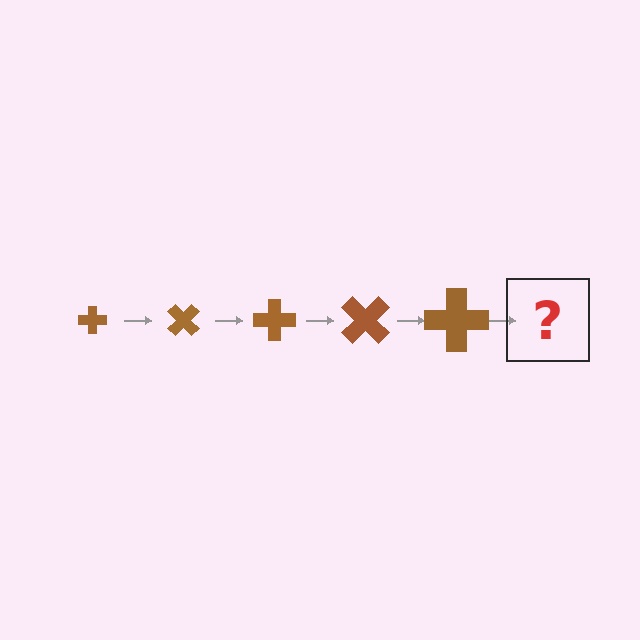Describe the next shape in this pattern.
It should be a cross, larger than the previous one and rotated 225 degrees from the start.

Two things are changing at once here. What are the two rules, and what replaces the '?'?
The two rules are that the cross grows larger each step and it rotates 45 degrees each step. The '?' should be a cross, larger than the previous one and rotated 225 degrees from the start.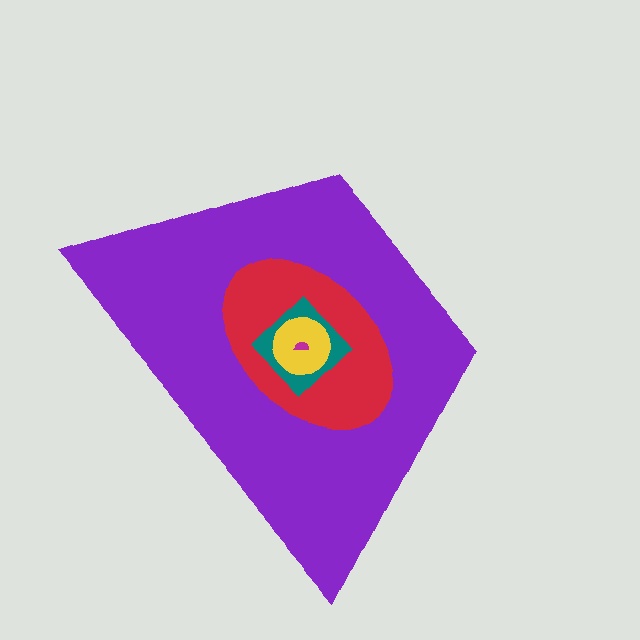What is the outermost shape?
The purple trapezoid.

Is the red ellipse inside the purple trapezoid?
Yes.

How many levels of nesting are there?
5.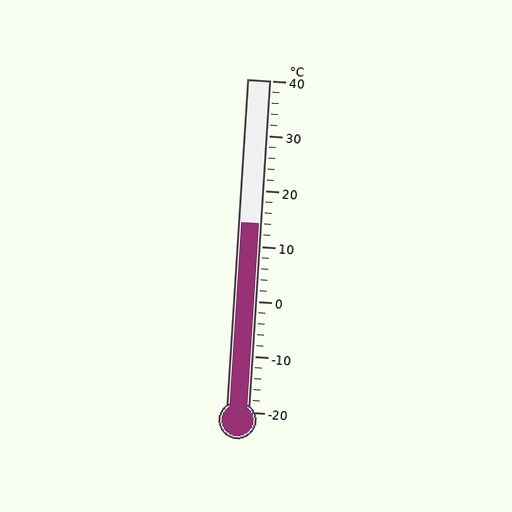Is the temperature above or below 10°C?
The temperature is above 10°C.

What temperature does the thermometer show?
The thermometer shows approximately 14°C.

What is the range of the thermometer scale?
The thermometer scale ranges from -20°C to 40°C.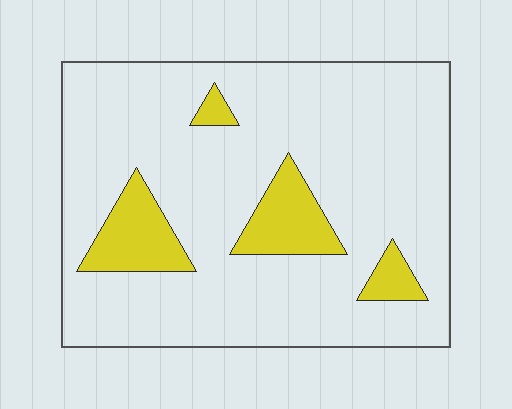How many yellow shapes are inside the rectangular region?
4.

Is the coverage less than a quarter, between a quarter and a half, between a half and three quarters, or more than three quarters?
Less than a quarter.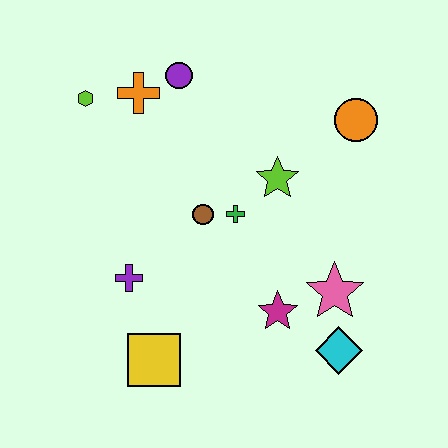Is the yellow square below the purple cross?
Yes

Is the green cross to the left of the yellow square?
No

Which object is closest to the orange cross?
The purple circle is closest to the orange cross.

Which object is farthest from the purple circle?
The cyan diamond is farthest from the purple circle.